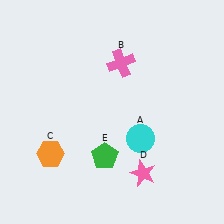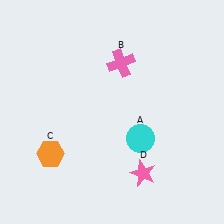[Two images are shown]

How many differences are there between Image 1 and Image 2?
There is 1 difference between the two images.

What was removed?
The green pentagon (E) was removed in Image 2.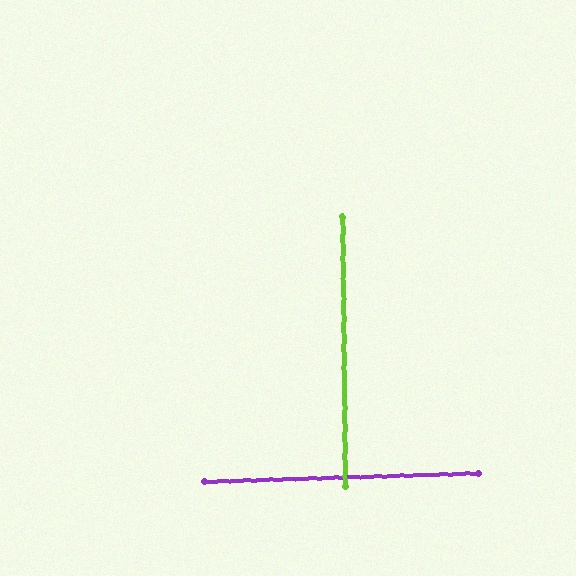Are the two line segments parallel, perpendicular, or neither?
Perpendicular — they meet at approximately 89°.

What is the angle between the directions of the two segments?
Approximately 89 degrees.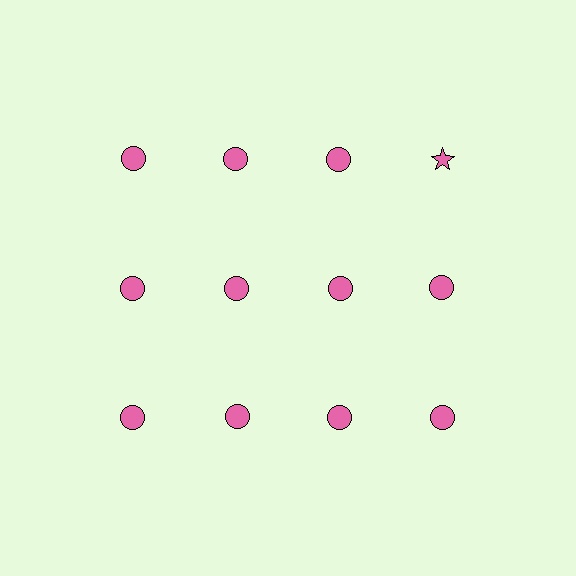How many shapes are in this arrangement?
There are 12 shapes arranged in a grid pattern.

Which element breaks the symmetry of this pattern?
The pink star in the top row, second from right column breaks the symmetry. All other shapes are pink circles.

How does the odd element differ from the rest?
It has a different shape: star instead of circle.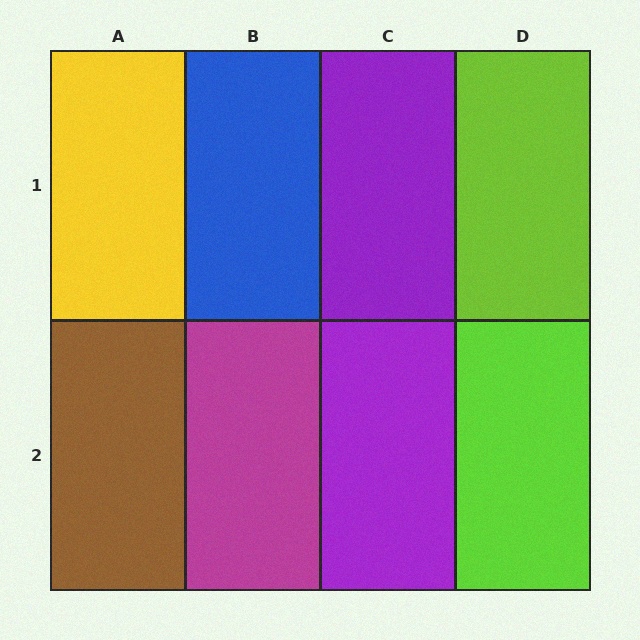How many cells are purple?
2 cells are purple.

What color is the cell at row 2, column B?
Magenta.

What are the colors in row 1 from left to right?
Yellow, blue, purple, lime.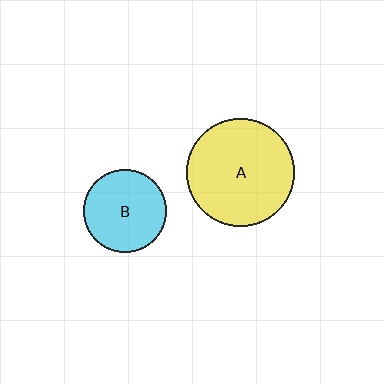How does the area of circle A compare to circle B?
Approximately 1.7 times.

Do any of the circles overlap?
No, none of the circles overlap.